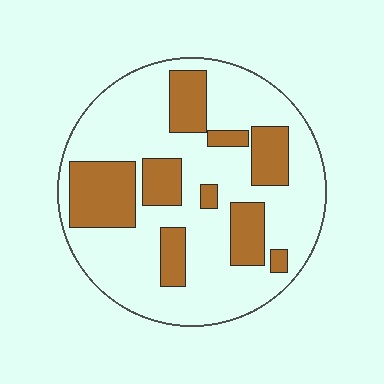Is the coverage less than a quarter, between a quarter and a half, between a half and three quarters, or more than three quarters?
Between a quarter and a half.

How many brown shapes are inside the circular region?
9.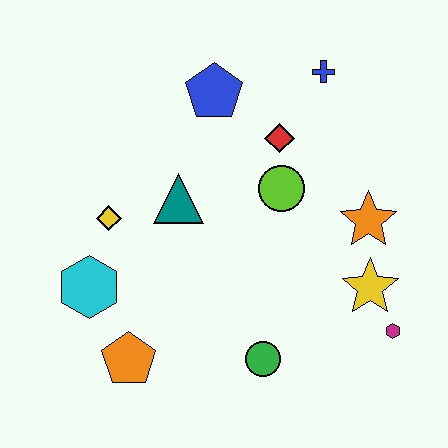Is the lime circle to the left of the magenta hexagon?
Yes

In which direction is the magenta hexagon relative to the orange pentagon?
The magenta hexagon is to the right of the orange pentagon.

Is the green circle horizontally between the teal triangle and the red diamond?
Yes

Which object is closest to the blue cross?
The red diamond is closest to the blue cross.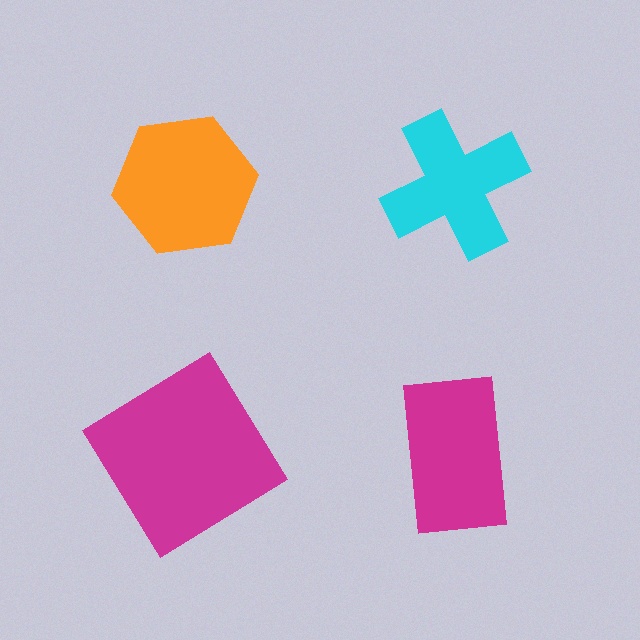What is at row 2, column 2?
A magenta rectangle.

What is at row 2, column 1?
A magenta diamond.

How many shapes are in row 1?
2 shapes.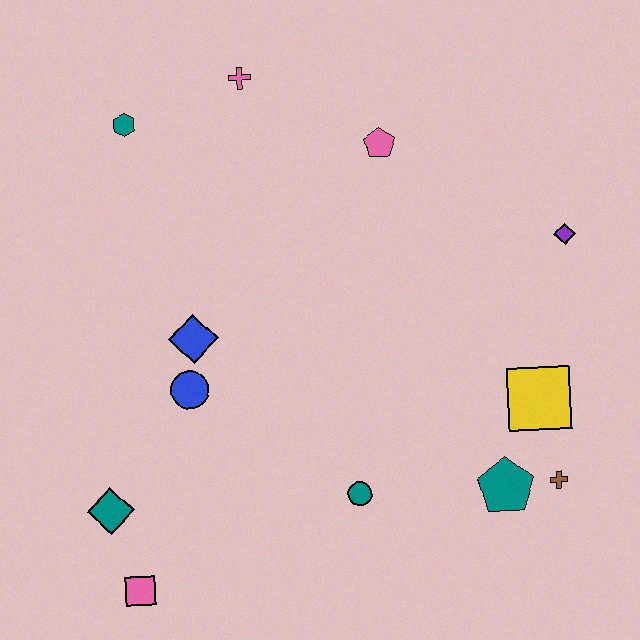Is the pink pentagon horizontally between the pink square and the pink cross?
No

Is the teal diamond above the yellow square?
No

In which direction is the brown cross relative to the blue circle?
The brown cross is to the right of the blue circle.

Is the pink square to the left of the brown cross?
Yes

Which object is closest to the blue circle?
The blue diamond is closest to the blue circle.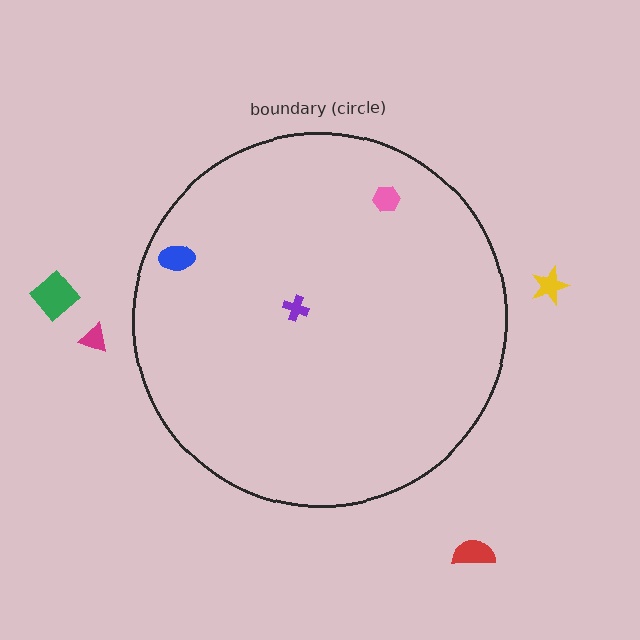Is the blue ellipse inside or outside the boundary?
Inside.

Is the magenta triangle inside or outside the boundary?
Outside.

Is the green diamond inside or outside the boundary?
Outside.